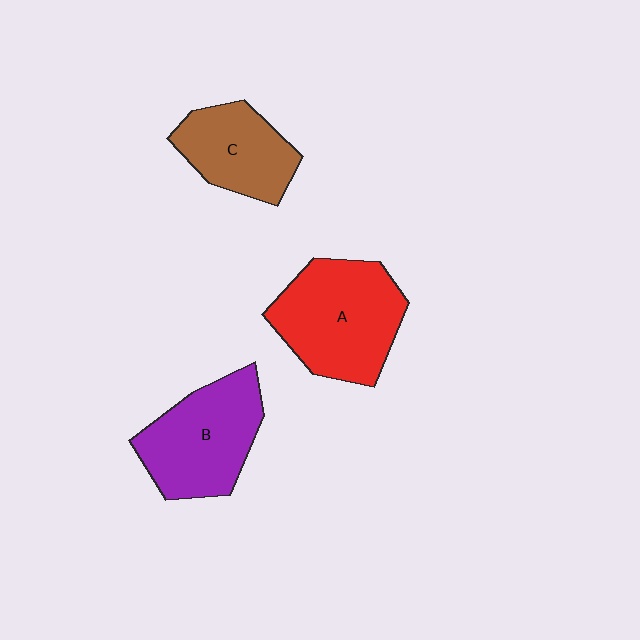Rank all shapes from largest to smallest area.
From largest to smallest: A (red), B (purple), C (brown).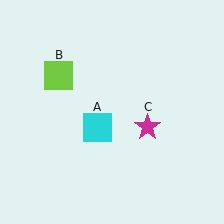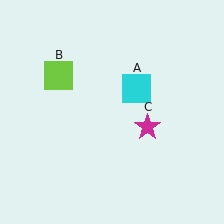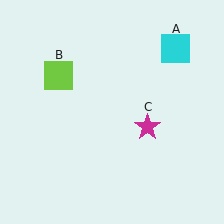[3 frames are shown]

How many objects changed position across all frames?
1 object changed position: cyan square (object A).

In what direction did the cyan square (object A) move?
The cyan square (object A) moved up and to the right.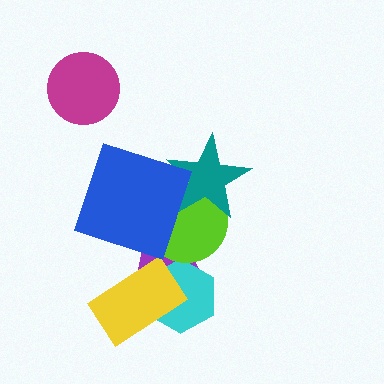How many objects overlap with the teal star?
2 objects overlap with the teal star.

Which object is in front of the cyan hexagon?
The yellow rectangle is in front of the cyan hexagon.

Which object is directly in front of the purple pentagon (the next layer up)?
The cyan hexagon is directly in front of the purple pentagon.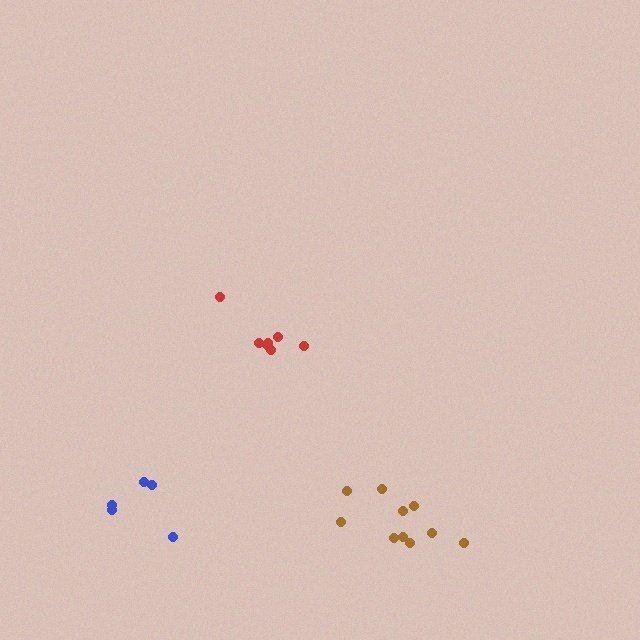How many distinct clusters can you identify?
There are 3 distinct clusters.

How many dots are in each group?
Group 1: 7 dots, Group 2: 10 dots, Group 3: 5 dots (22 total).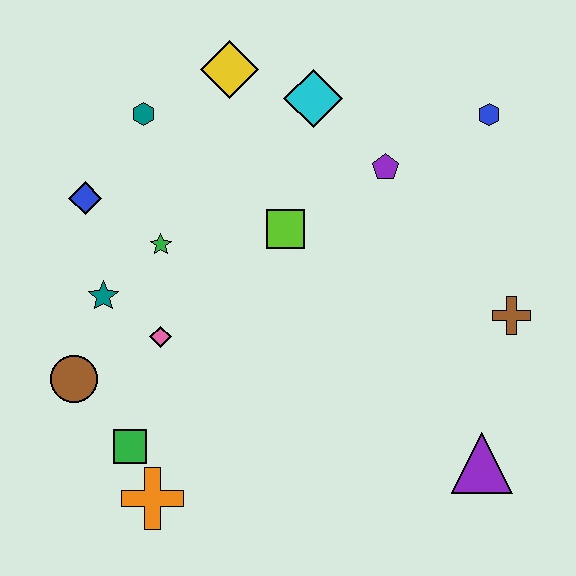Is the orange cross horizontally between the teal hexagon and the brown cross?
Yes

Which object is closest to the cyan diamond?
The yellow diamond is closest to the cyan diamond.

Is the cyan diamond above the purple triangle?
Yes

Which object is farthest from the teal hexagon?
The purple triangle is farthest from the teal hexagon.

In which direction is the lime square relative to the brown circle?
The lime square is to the right of the brown circle.